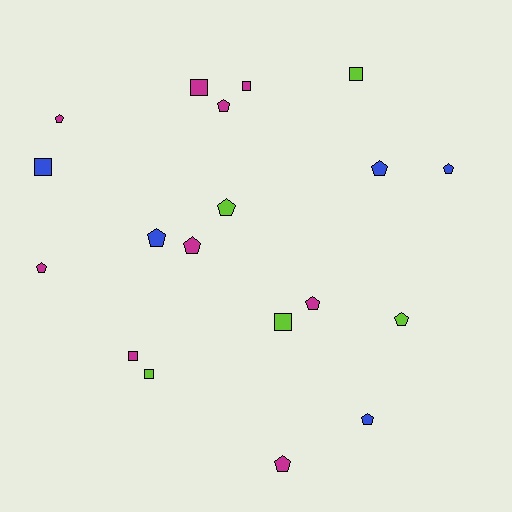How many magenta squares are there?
There are 3 magenta squares.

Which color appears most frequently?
Magenta, with 9 objects.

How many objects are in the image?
There are 19 objects.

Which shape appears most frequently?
Pentagon, with 12 objects.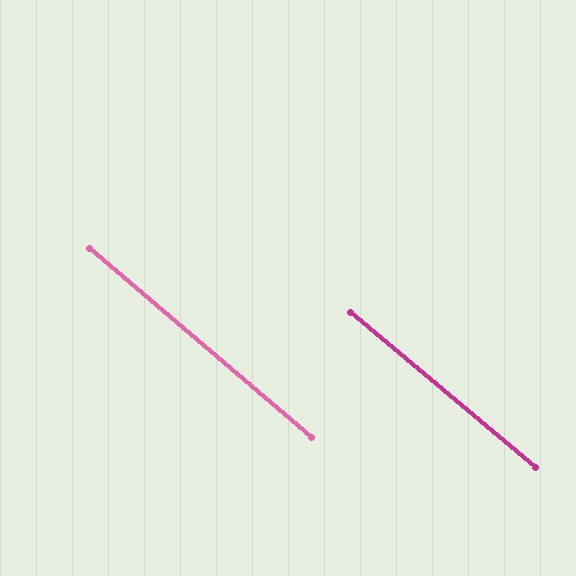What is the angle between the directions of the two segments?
Approximately 0 degrees.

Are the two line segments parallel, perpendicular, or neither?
Parallel — their directions differ by only 0.4°.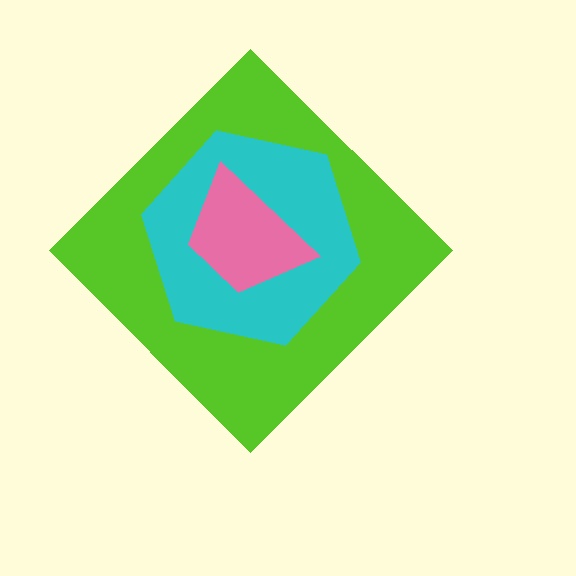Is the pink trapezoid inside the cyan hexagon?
Yes.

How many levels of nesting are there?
3.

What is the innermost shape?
The pink trapezoid.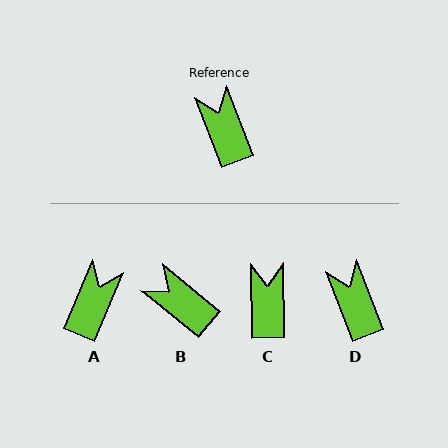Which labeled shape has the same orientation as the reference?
D.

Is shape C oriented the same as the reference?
No, it is off by about 20 degrees.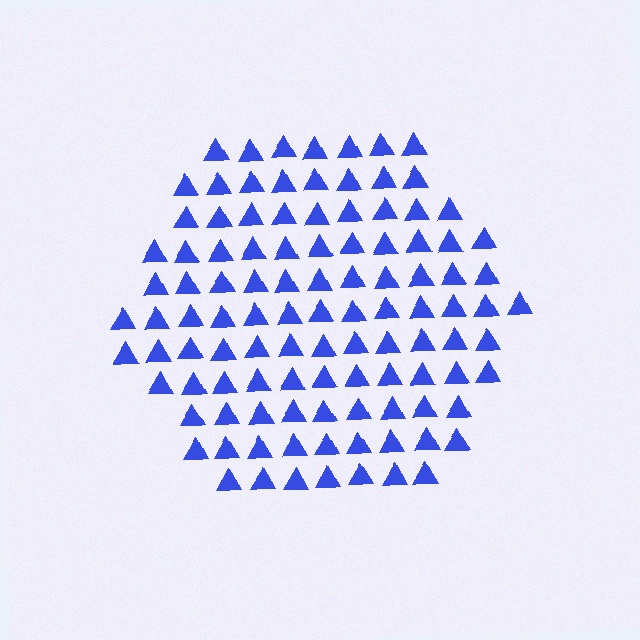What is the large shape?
The large shape is a hexagon.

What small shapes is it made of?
It is made of small triangles.